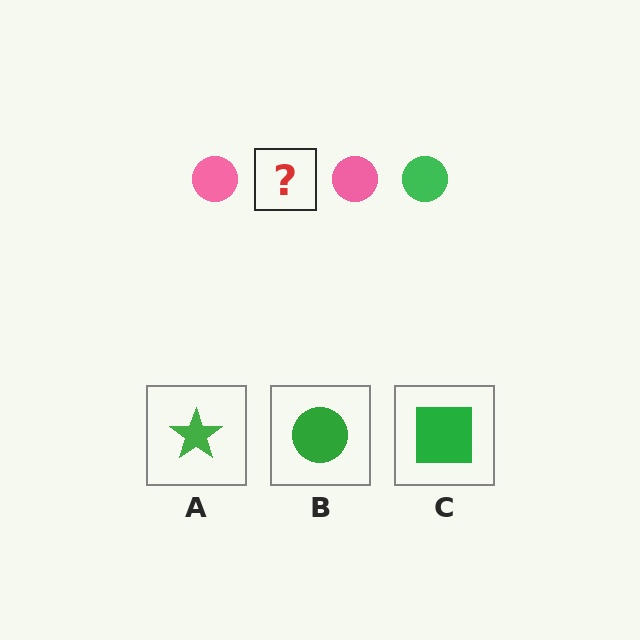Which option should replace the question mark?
Option B.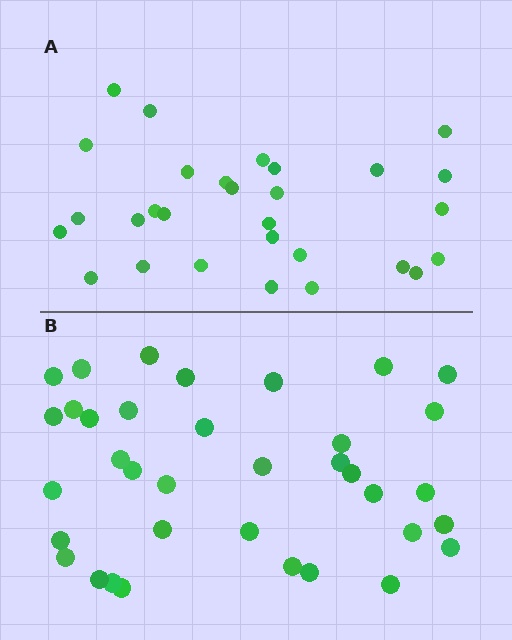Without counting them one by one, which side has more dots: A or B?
Region B (the bottom region) has more dots.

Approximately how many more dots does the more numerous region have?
Region B has roughly 8 or so more dots than region A.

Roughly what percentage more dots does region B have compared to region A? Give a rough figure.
About 25% more.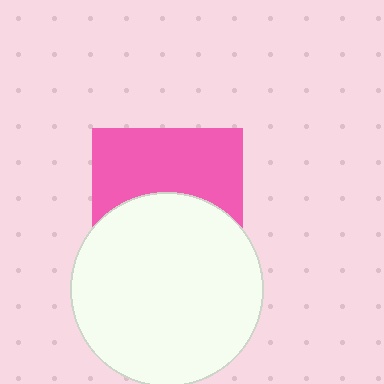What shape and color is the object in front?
The object in front is a white circle.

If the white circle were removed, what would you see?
You would see the complete pink square.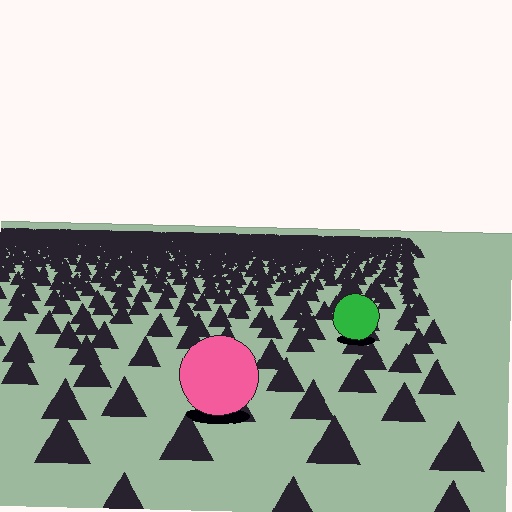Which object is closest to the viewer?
The pink circle is closest. The texture marks near it are larger and more spread out.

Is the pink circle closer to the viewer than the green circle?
Yes. The pink circle is closer — you can tell from the texture gradient: the ground texture is coarser near it.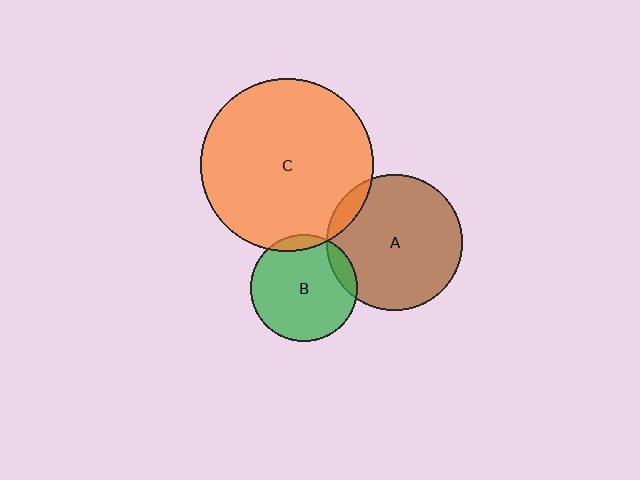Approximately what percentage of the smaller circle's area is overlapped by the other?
Approximately 10%.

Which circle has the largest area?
Circle C (orange).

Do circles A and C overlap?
Yes.